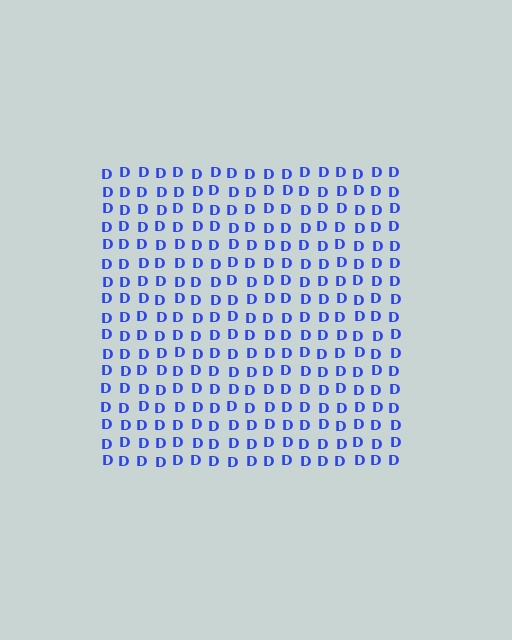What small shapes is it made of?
It is made of small letter D's.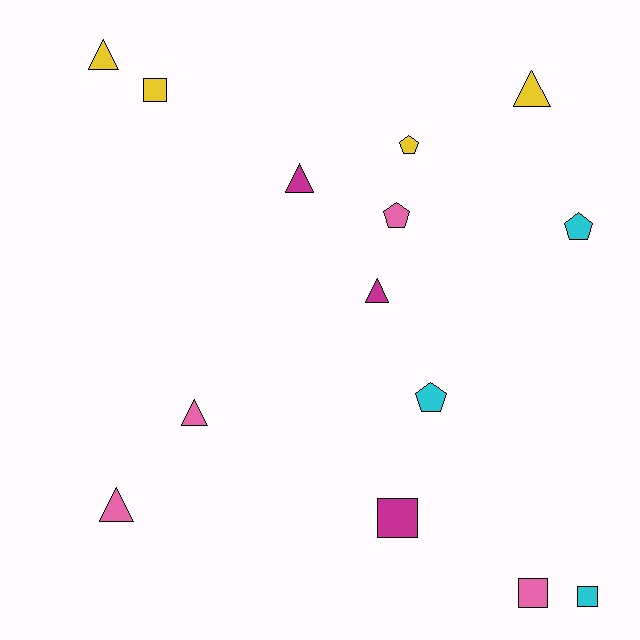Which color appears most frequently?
Yellow, with 4 objects.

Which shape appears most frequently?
Triangle, with 6 objects.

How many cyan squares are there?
There is 1 cyan square.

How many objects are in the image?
There are 14 objects.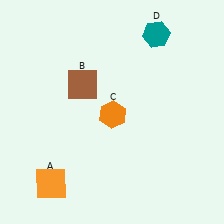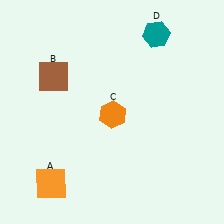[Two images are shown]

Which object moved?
The brown square (B) moved left.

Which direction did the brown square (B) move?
The brown square (B) moved left.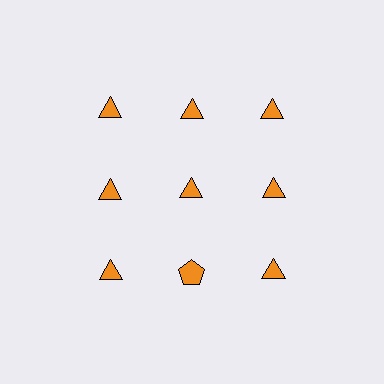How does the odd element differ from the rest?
It has a different shape: pentagon instead of triangle.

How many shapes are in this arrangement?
There are 9 shapes arranged in a grid pattern.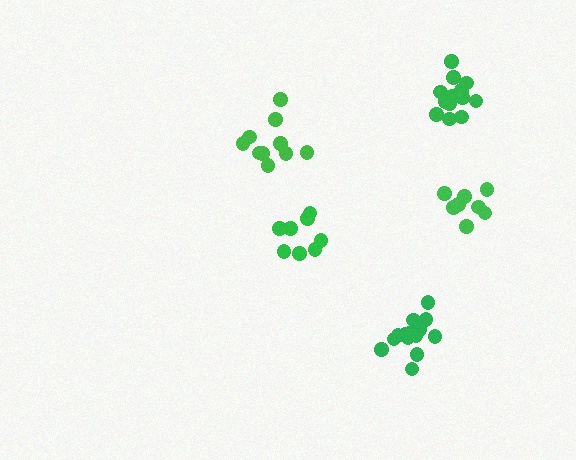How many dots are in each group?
Group 1: 13 dots, Group 2: 8 dots, Group 3: 14 dots, Group 4: 10 dots, Group 5: 8 dots (53 total).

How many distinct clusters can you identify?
There are 5 distinct clusters.